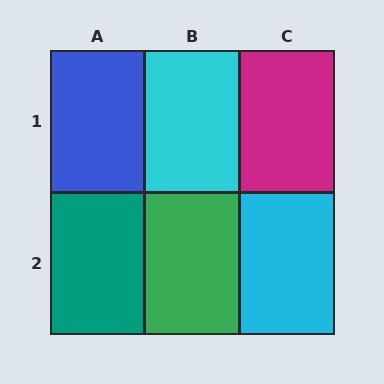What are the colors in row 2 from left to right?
Teal, green, cyan.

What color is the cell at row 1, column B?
Cyan.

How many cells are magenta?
1 cell is magenta.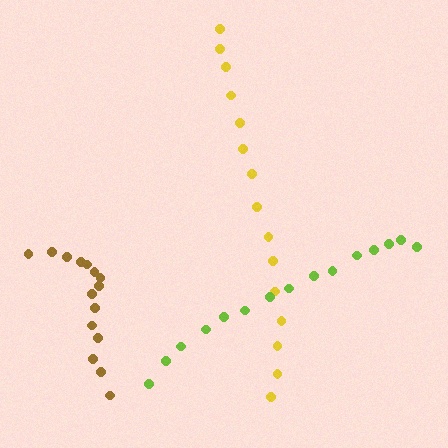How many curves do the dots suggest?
There are 3 distinct paths.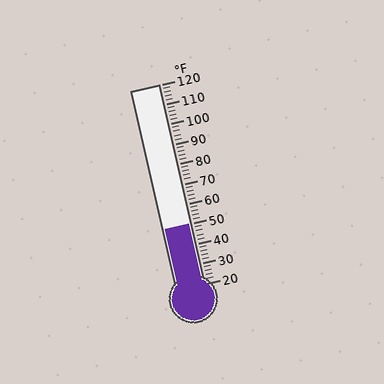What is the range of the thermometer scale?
The thermometer scale ranges from 20°F to 120°F.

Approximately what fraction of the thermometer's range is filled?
The thermometer is filled to approximately 30% of its range.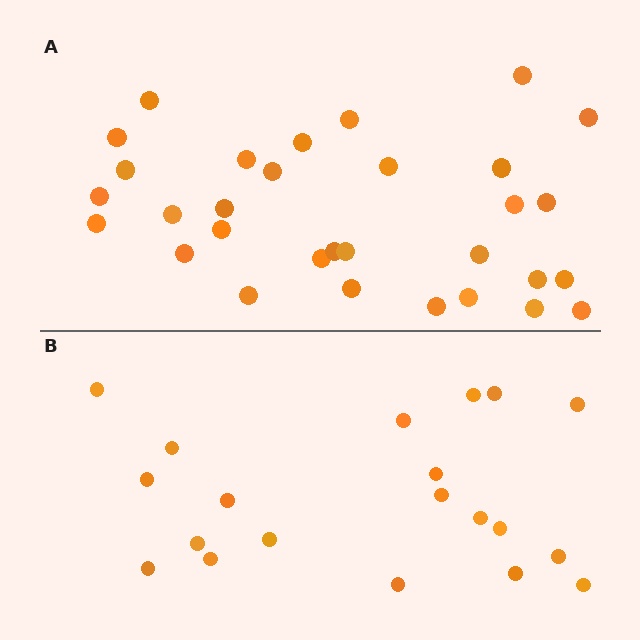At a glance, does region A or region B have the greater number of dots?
Region A (the top region) has more dots.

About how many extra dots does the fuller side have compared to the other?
Region A has roughly 12 or so more dots than region B.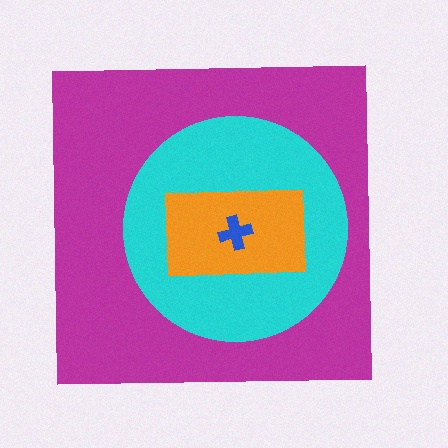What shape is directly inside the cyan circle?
The orange rectangle.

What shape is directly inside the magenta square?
The cyan circle.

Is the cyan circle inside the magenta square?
Yes.